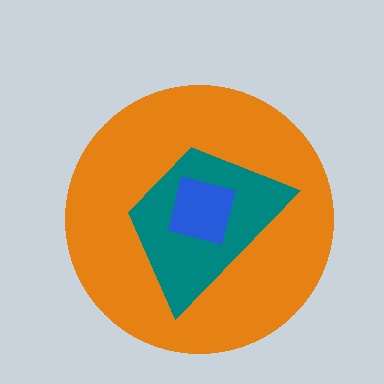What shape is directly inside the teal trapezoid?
The blue square.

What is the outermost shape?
The orange circle.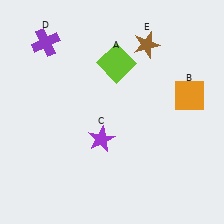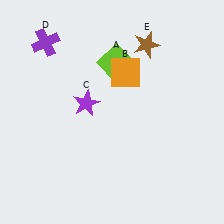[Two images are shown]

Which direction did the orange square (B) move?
The orange square (B) moved left.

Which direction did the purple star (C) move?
The purple star (C) moved up.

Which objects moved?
The objects that moved are: the orange square (B), the purple star (C).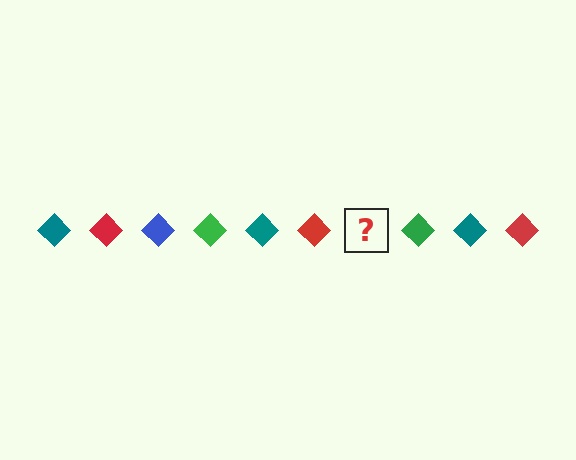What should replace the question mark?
The question mark should be replaced with a blue diamond.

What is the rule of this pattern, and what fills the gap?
The rule is that the pattern cycles through teal, red, blue, green diamonds. The gap should be filled with a blue diamond.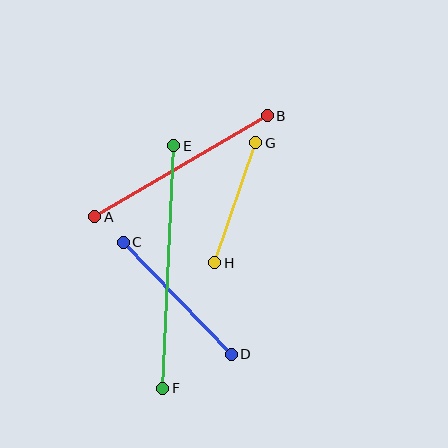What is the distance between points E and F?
The distance is approximately 243 pixels.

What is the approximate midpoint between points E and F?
The midpoint is at approximately (168, 267) pixels.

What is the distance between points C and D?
The distance is approximately 156 pixels.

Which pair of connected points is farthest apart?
Points E and F are farthest apart.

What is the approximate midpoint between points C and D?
The midpoint is at approximately (177, 298) pixels.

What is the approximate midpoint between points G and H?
The midpoint is at approximately (235, 203) pixels.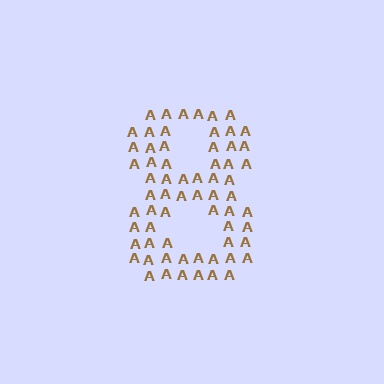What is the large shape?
The large shape is the digit 8.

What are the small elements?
The small elements are letter A's.